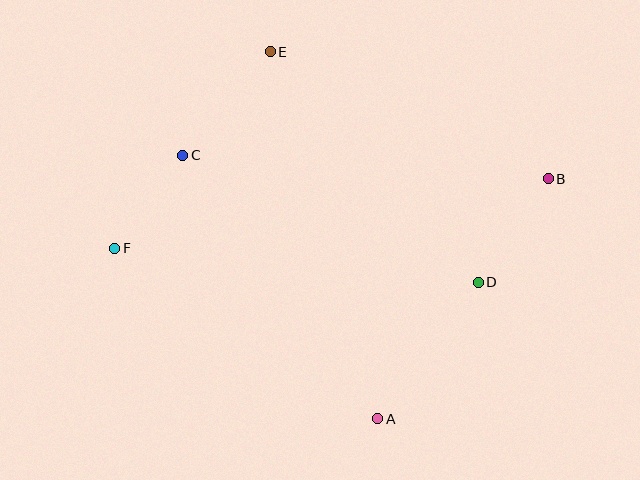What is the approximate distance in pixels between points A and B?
The distance between A and B is approximately 295 pixels.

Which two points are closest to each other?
Points C and F are closest to each other.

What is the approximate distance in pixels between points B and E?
The distance between B and E is approximately 306 pixels.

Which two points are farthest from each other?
Points B and F are farthest from each other.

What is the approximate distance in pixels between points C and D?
The distance between C and D is approximately 322 pixels.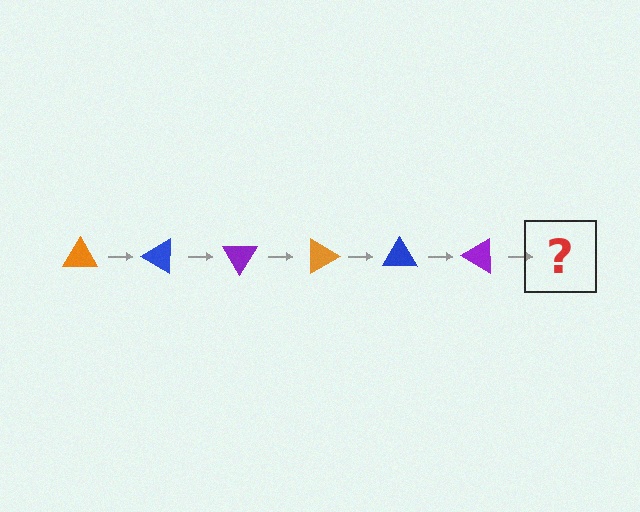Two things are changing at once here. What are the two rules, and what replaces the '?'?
The two rules are that it rotates 30 degrees each step and the color cycles through orange, blue, and purple. The '?' should be an orange triangle, rotated 180 degrees from the start.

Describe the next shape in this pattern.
It should be an orange triangle, rotated 180 degrees from the start.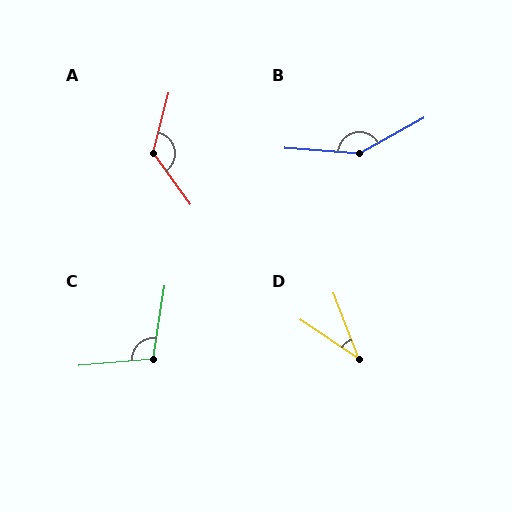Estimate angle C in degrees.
Approximately 104 degrees.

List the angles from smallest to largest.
D (36°), C (104°), A (129°), B (147°).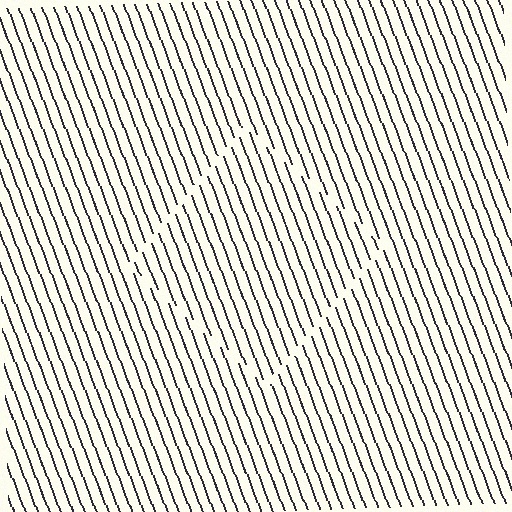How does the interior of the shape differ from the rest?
The interior of the shape contains the same grating, shifted by half a period — the contour is defined by the phase discontinuity where line-ends from the inner and outer gratings abut.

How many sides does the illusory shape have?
4 sides — the line-ends trace a square.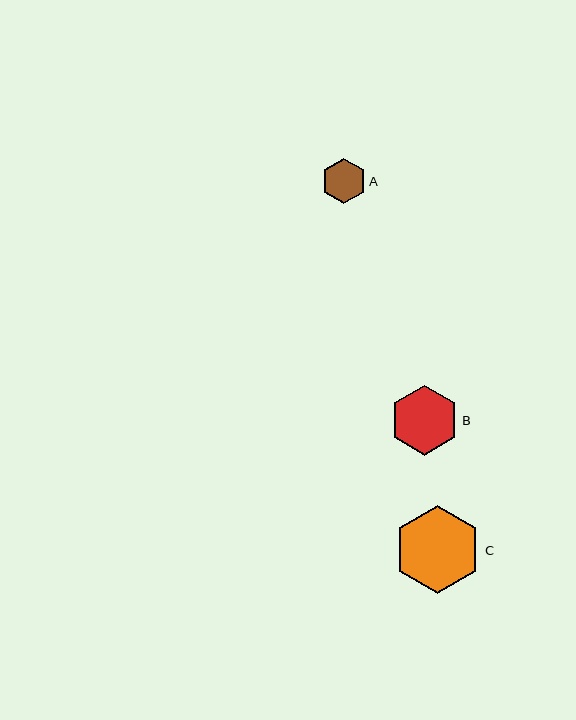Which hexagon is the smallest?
Hexagon A is the smallest with a size of approximately 45 pixels.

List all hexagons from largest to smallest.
From largest to smallest: C, B, A.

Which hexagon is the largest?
Hexagon C is the largest with a size of approximately 88 pixels.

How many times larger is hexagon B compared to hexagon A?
Hexagon B is approximately 1.6 times the size of hexagon A.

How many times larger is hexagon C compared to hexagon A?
Hexagon C is approximately 2.0 times the size of hexagon A.